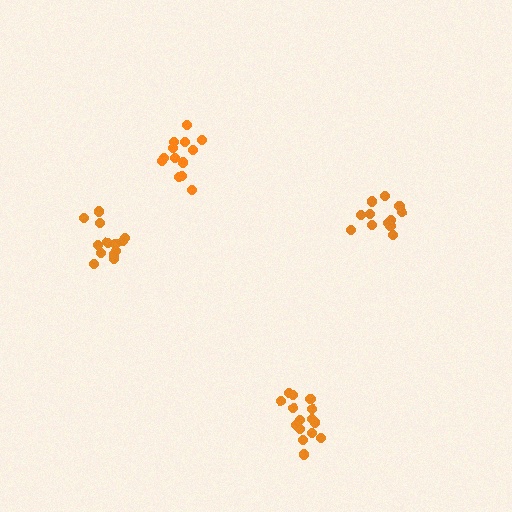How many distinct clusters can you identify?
There are 4 distinct clusters.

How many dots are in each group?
Group 1: 15 dots, Group 2: 12 dots, Group 3: 14 dots, Group 4: 13 dots (54 total).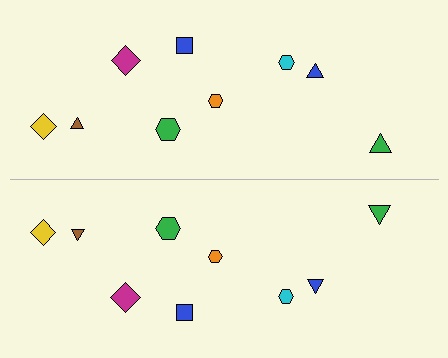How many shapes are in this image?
There are 18 shapes in this image.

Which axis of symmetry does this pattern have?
The pattern has a horizontal axis of symmetry running through the center of the image.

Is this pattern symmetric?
Yes, this pattern has bilateral (reflection) symmetry.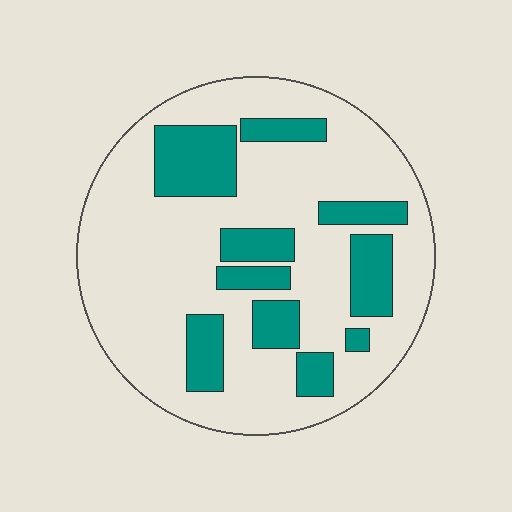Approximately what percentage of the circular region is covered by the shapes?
Approximately 25%.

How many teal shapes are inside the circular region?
10.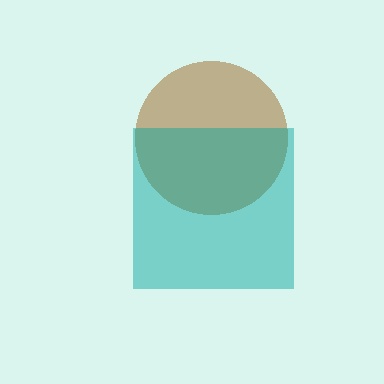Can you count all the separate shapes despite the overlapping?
Yes, there are 2 separate shapes.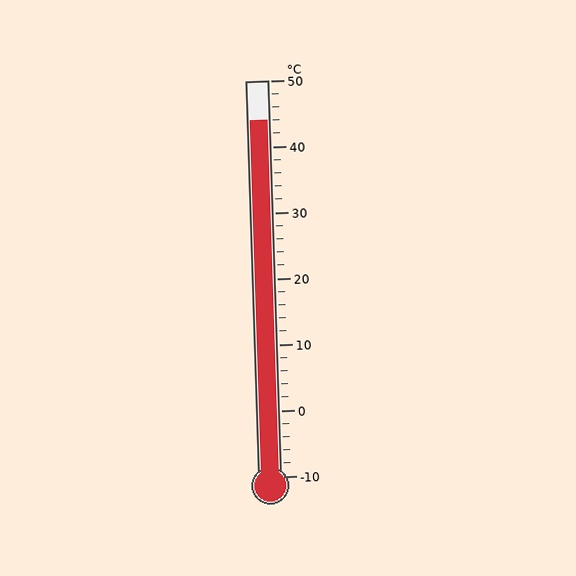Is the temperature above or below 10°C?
The temperature is above 10°C.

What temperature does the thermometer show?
The thermometer shows approximately 44°C.